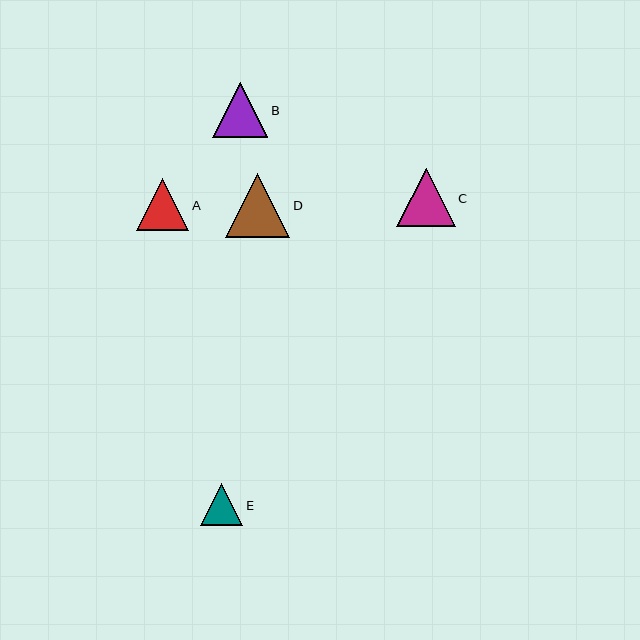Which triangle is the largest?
Triangle D is the largest with a size of approximately 64 pixels.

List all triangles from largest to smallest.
From largest to smallest: D, C, B, A, E.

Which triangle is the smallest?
Triangle E is the smallest with a size of approximately 42 pixels.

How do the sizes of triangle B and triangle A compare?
Triangle B and triangle A are approximately the same size.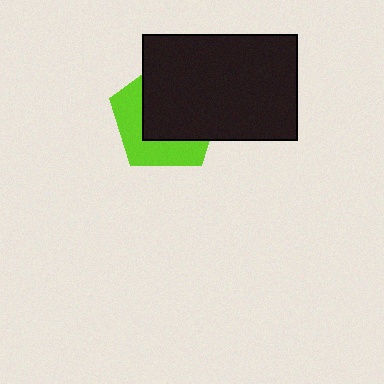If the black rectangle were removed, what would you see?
You would see the complete lime pentagon.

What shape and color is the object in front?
The object in front is a black rectangle.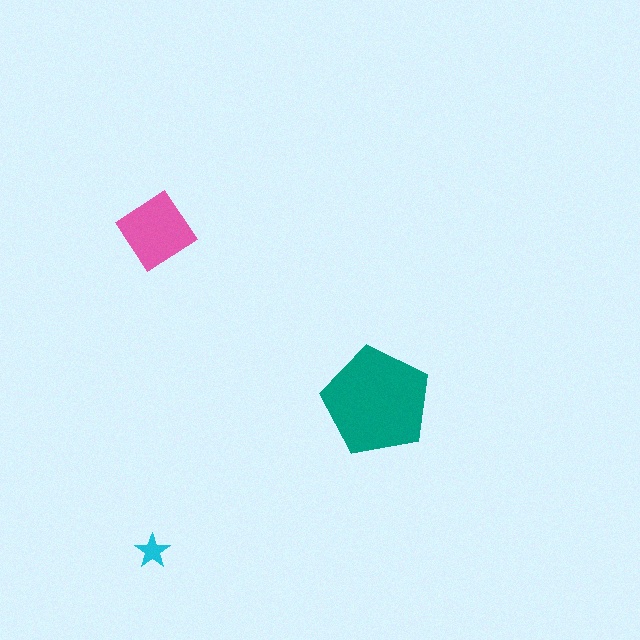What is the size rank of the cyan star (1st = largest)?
3rd.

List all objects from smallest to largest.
The cyan star, the pink diamond, the teal pentagon.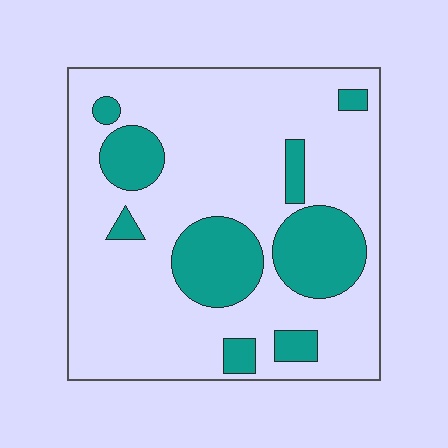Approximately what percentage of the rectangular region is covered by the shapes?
Approximately 25%.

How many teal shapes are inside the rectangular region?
9.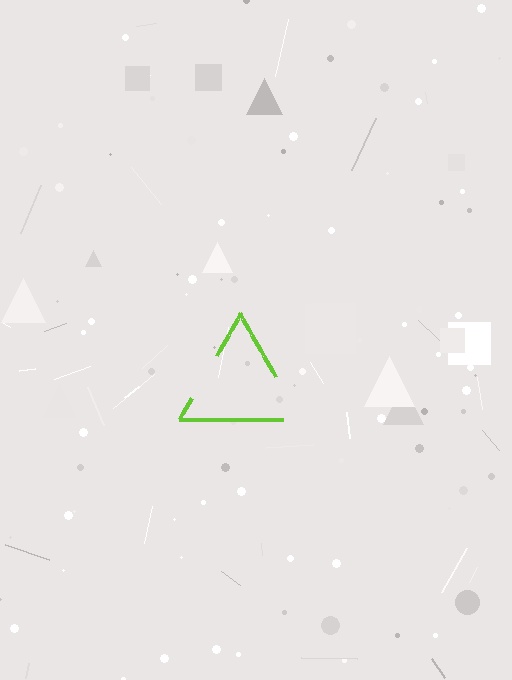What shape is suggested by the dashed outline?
The dashed outline suggests a triangle.